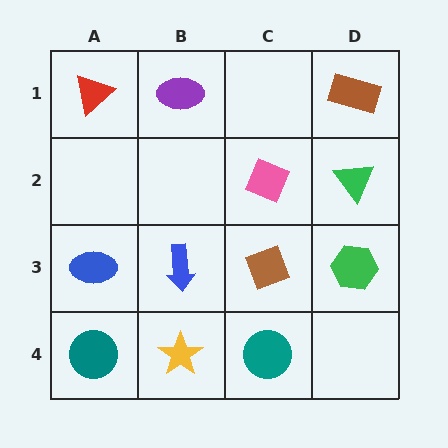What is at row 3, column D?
A green hexagon.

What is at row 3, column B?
A blue arrow.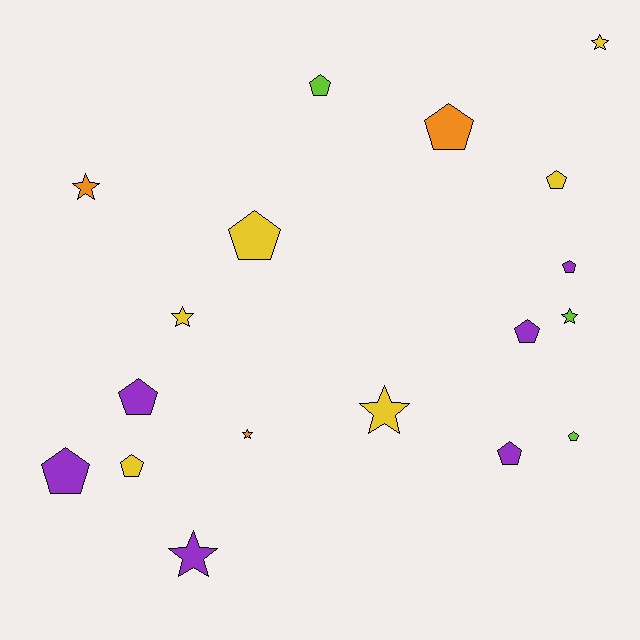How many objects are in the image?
There are 18 objects.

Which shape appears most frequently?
Pentagon, with 11 objects.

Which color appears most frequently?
Purple, with 6 objects.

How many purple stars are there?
There is 1 purple star.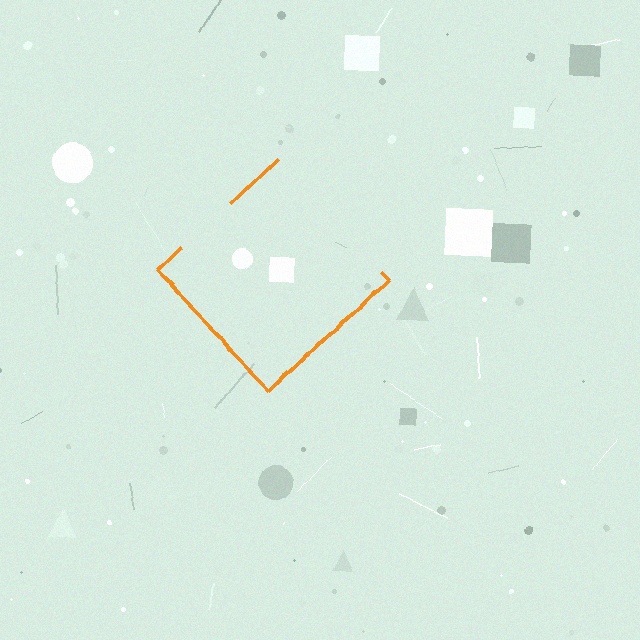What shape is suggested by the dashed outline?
The dashed outline suggests a diamond.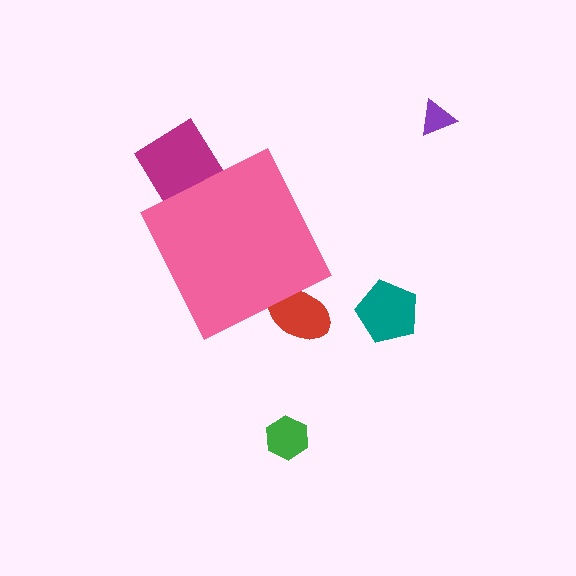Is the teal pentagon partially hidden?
No, the teal pentagon is fully visible.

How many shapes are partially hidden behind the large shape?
2 shapes are partially hidden.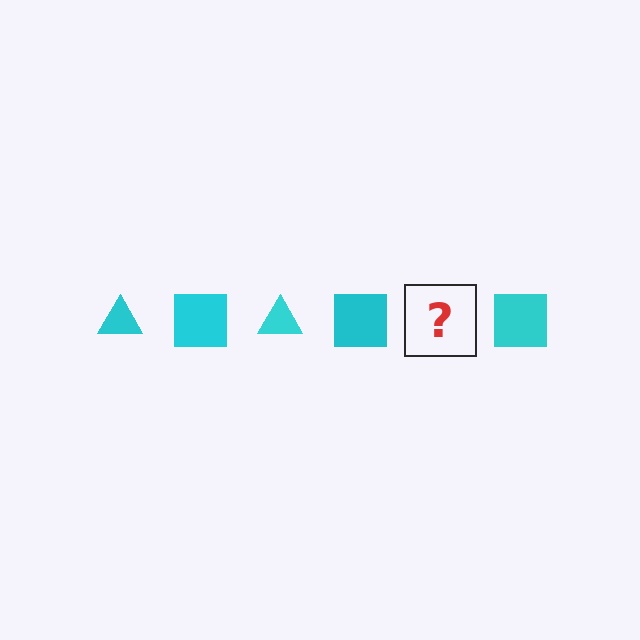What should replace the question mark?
The question mark should be replaced with a cyan triangle.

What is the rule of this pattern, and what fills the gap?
The rule is that the pattern cycles through triangle, square shapes in cyan. The gap should be filled with a cyan triangle.